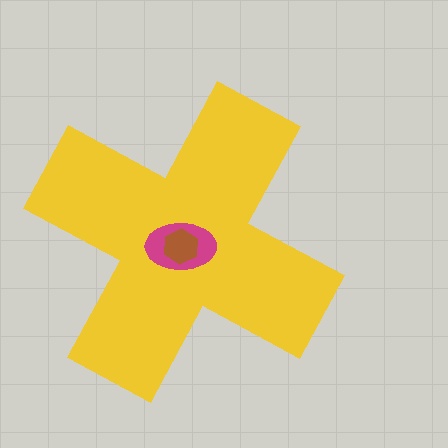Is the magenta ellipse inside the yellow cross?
Yes.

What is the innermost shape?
The brown hexagon.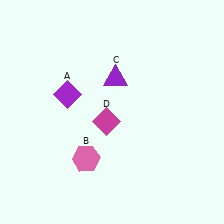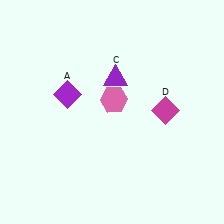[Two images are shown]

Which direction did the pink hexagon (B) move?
The pink hexagon (B) moved up.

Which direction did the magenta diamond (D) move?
The magenta diamond (D) moved right.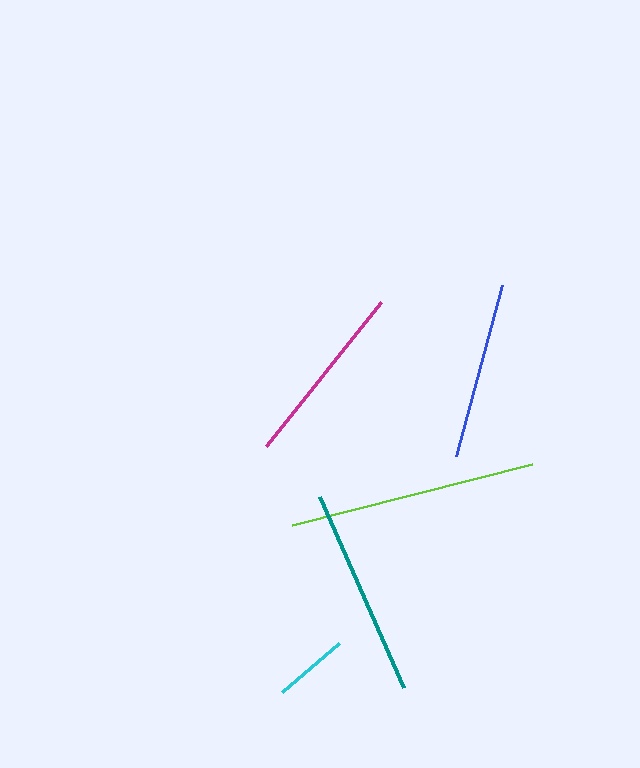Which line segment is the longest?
The lime line is the longest at approximately 248 pixels.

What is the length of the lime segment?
The lime segment is approximately 248 pixels long.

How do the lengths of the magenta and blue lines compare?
The magenta and blue lines are approximately the same length.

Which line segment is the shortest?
The cyan line is the shortest at approximately 75 pixels.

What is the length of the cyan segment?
The cyan segment is approximately 75 pixels long.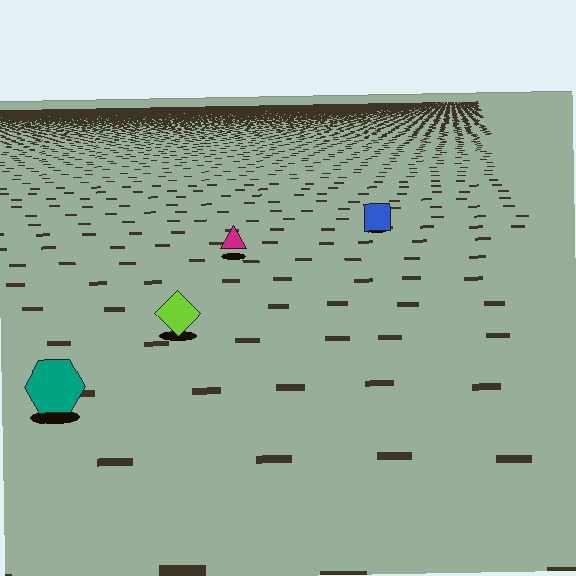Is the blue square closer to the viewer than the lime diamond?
No. The lime diamond is closer — you can tell from the texture gradient: the ground texture is coarser near it.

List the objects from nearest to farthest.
From nearest to farthest: the teal hexagon, the lime diamond, the magenta triangle, the blue square.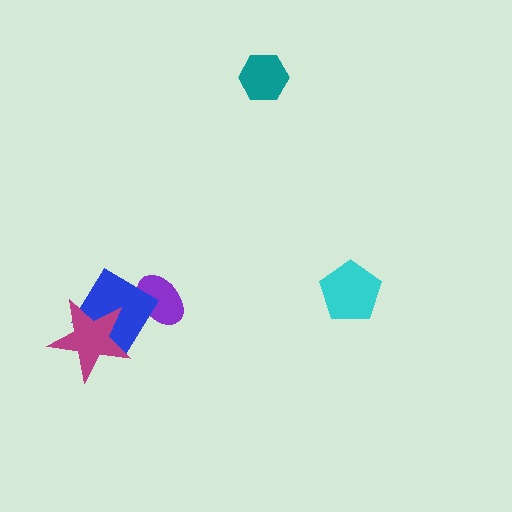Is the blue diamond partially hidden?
Yes, it is partially covered by another shape.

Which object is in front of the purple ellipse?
The blue diamond is in front of the purple ellipse.